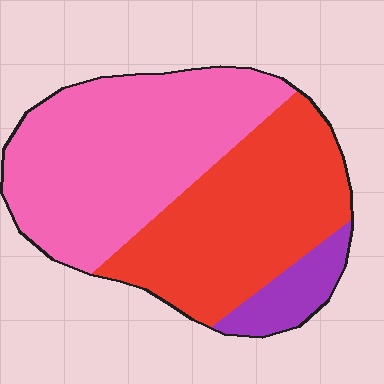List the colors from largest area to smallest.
From largest to smallest: pink, red, purple.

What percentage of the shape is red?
Red covers 41% of the shape.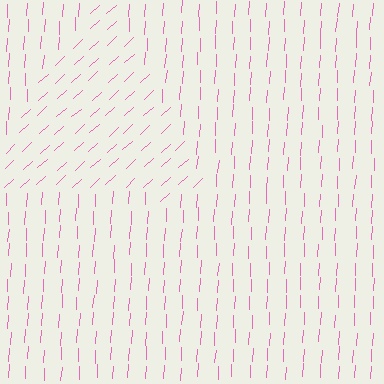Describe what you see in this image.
The image is filled with small pink line segments. A triangle region in the image has lines oriented differently from the surrounding lines, creating a visible texture boundary.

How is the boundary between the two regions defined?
The boundary is defined purely by a change in line orientation (approximately 45 degrees difference). All lines are the same color and thickness.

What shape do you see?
I see a triangle.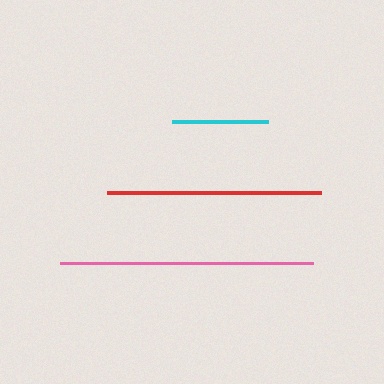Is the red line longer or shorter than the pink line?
The pink line is longer than the red line.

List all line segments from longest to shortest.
From longest to shortest: pink, red, cyan.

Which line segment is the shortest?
The cyan line is the shortest at approximately 96 pixels.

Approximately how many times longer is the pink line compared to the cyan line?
The pink line is approximately 2.7 times the length of the cyan line.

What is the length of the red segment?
The red segment is approximately 214 pixels long.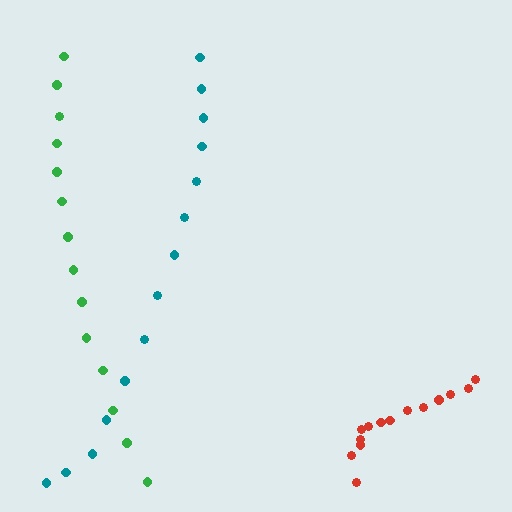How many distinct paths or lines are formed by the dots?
There are 3 distinct paths.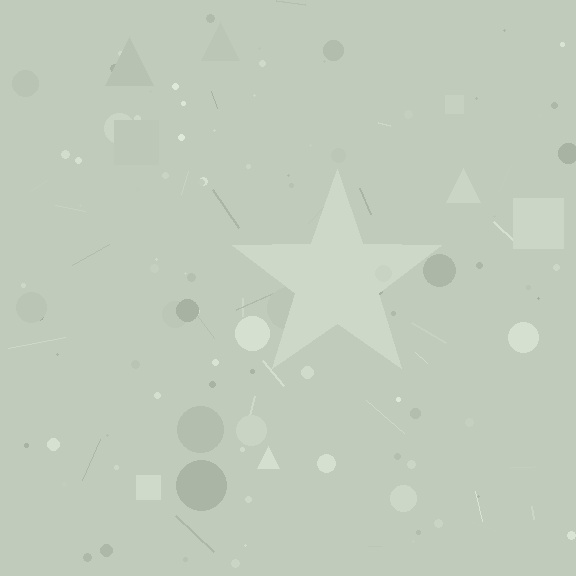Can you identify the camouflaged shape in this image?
The camouflaged shape is a star.